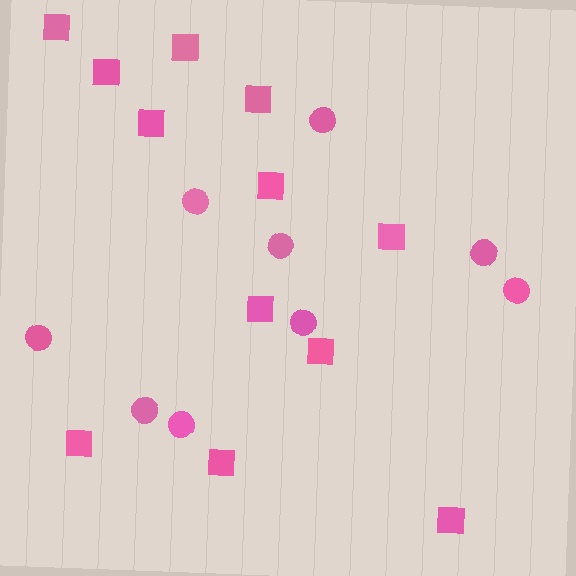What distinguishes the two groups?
There are 2 groups: one group of squares (12) and one group of circles (9).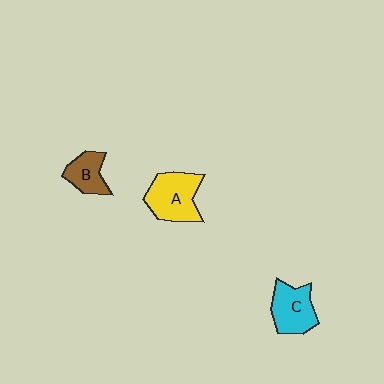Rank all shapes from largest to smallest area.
From largest to smallest: A (yellow), C (cyan), B (brown).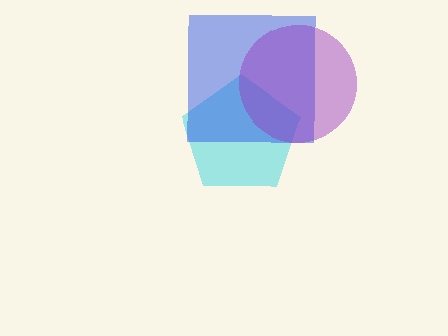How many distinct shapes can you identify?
There are 3 distinct shapes: a cyan pentagon, a blue square, a purple circle.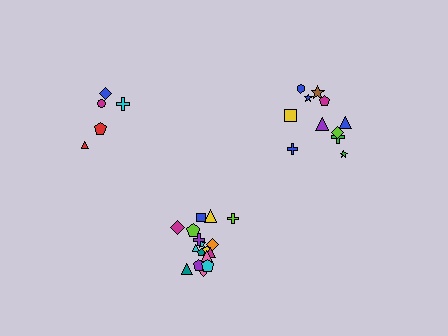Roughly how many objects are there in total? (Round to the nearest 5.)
Roughly 35 objects in total.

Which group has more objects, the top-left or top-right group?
The top-right group.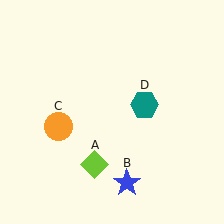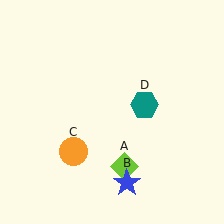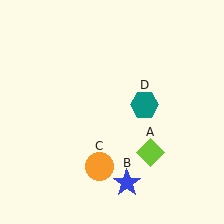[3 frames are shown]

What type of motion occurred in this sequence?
The lime diamond (object A), orange circle (object C) rotated counterclockwise around the center of the scene.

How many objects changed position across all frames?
2 objects changed position: lime diamond (object A), orange circle (object C).